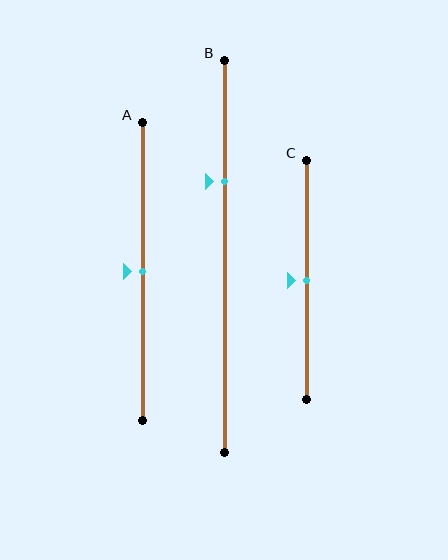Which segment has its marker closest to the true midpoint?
Segment A has its marker closest to the true midpoint.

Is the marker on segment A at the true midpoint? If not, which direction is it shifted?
Yes, the marker on segment A is at the true midpoint.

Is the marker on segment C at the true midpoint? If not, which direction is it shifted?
Yes, the marker on segment C is at the true midpoint.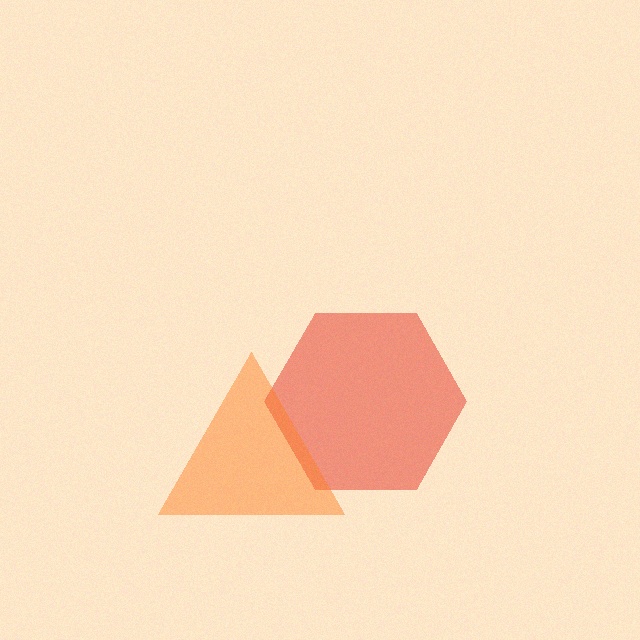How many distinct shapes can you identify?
There are 2 distinct shapes: a red hexagon, an orange triangle.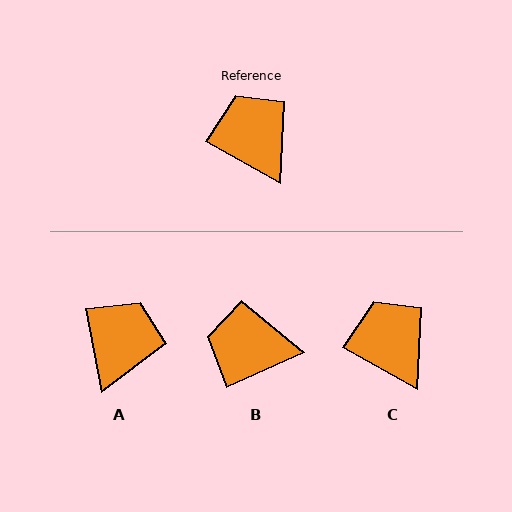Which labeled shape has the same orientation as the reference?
C.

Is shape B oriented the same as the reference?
No, it is off by about 54 degrees.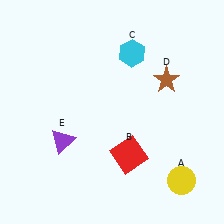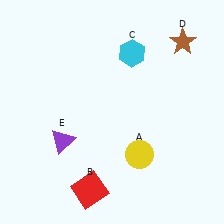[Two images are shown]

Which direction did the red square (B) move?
The red square (B) moved left.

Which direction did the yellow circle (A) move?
The yellow circle (A) moved left.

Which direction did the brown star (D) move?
The brown star (D) moved up.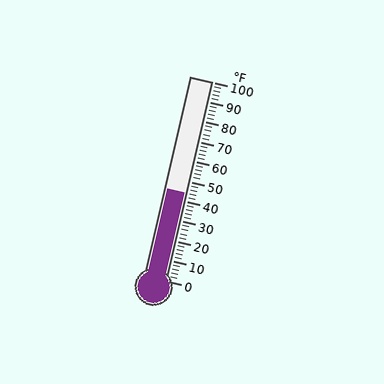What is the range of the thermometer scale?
The thermometer scale ranges from 0°F to 100°F.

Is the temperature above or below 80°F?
The temperature is below 80°F.